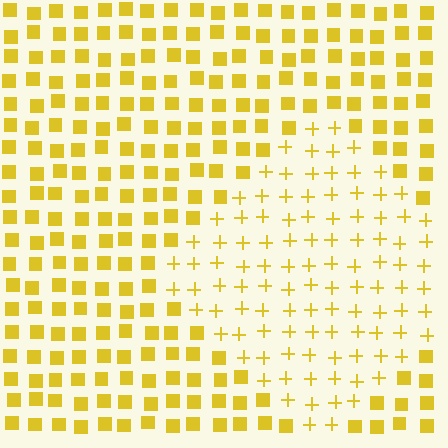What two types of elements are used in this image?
The image uses plus signs inside the diamond region and squares outside it.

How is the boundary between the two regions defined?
The boundary is defined by a change in element shape: plus signs inside vs. squares outside. All elements share the same color and spacing.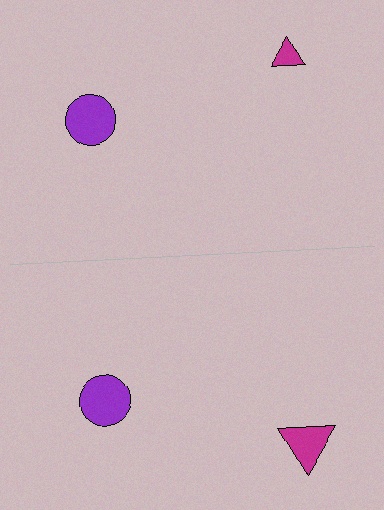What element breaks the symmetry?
The magenta triangle on the bottom side has a different size than its mirror counterpart.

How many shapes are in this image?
There are 4 shapes in this image.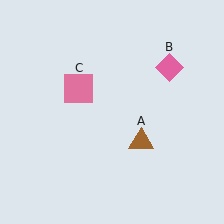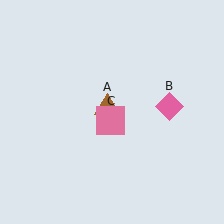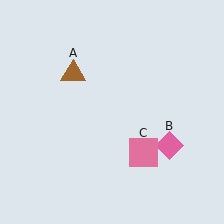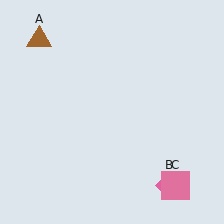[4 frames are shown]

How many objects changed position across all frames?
3 objects changed position: brown triangle (object A), pink diamond (object B), pink square (object C).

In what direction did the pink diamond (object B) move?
The pink diamond (object B) moved down.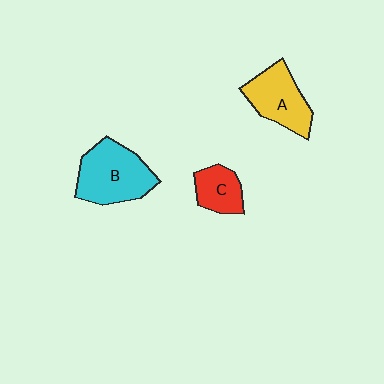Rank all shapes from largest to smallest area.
From largest to smallest: B (cyan), A (yellow), C (red).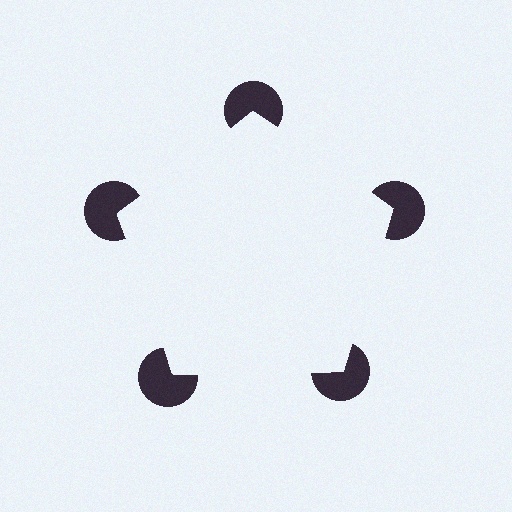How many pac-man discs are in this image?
There are 5 — one at each vertex of the illusory pentagon.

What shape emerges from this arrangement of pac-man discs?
An illusory pentagon — its edges are inferred from the aligned wedge cuts in the pac-man discs, not physically drawn.